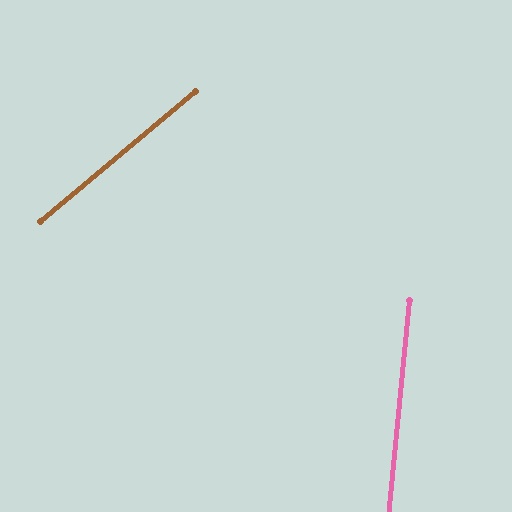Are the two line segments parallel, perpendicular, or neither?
Neither parallel nor perpendicular — they differ by about 44°.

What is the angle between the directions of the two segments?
Approximately 44 degrees.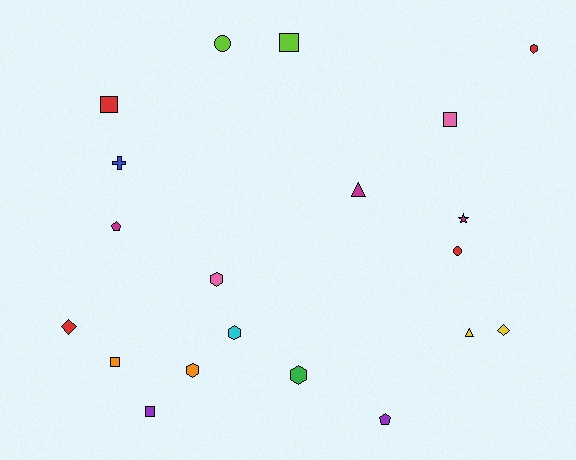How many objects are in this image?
There are 20 objects.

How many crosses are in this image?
There is 1 cross.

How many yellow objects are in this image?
There are 2 yellow objects.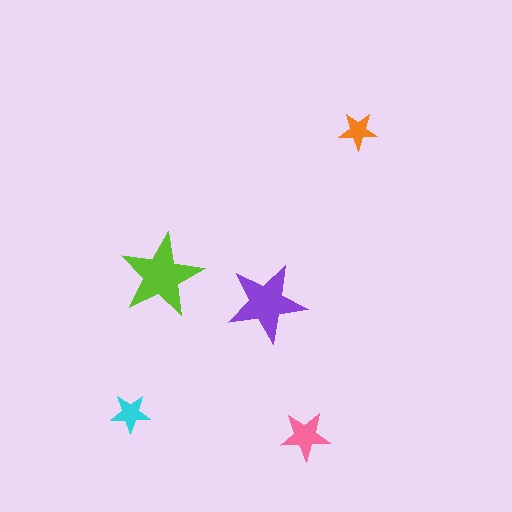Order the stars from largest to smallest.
the lime one, the purple one, the pink one, the cyan one, the orange one.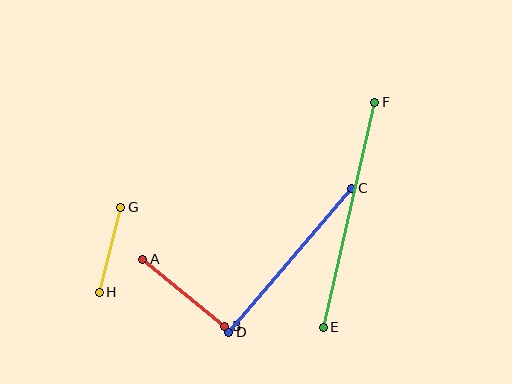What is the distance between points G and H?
The distance is approximately 88 pixels.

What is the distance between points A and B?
The distance is approximately 106 pixels.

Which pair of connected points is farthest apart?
Points E and F are farthest apart.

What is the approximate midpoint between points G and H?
The midpoint is at approximately (110, 250) pixels.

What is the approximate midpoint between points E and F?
The midpoint is at approximately (349, 215) pixels.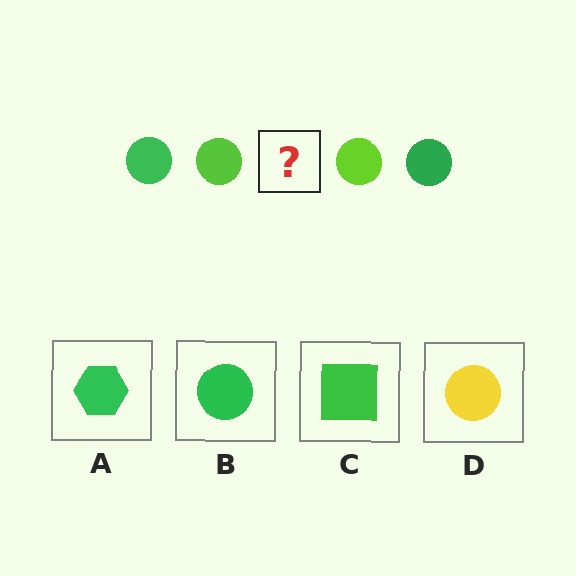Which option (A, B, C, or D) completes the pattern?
B.